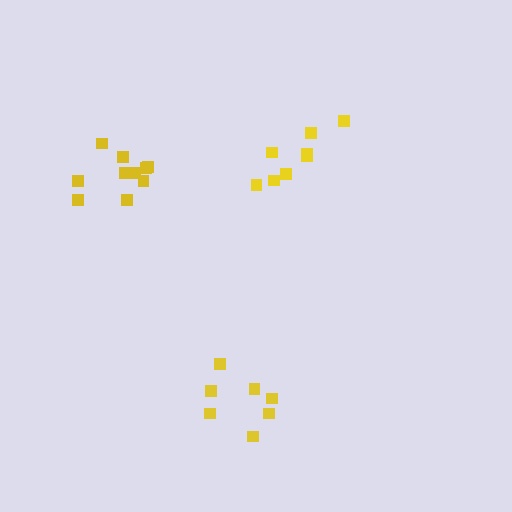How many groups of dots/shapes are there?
There are 3 groups.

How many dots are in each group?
Group 1: 7 dots, Group 2: 10 dots, Group 3: 8 dots (25 total).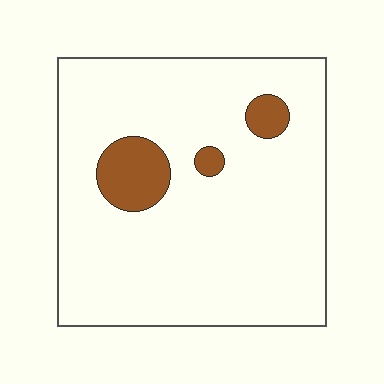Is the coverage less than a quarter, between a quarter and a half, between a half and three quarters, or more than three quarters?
Less than a quarter.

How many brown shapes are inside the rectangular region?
3.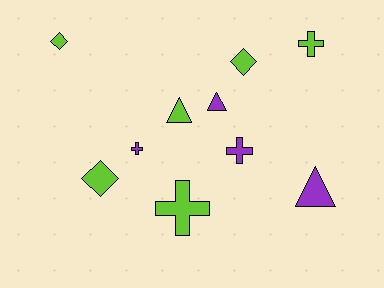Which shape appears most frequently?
Cross, with 4 objects.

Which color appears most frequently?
Lime, with 6 objects.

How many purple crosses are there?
There are 2 purple crosses.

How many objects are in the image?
There are 10 objects.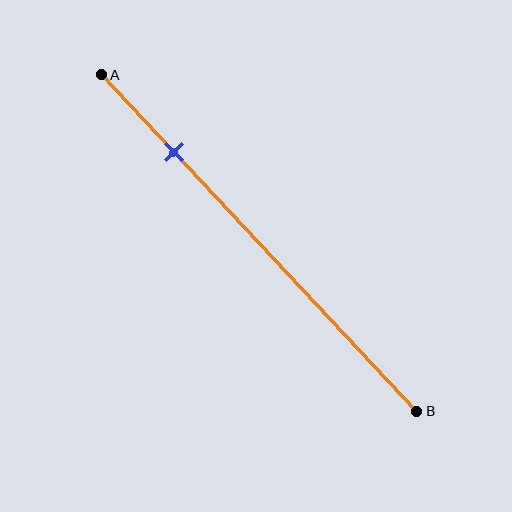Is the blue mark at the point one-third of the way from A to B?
No, the mark is at about 25% from A, not at the 33% one-third point.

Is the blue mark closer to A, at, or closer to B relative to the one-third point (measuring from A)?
The blue mark is closer to point A than the one-third point of segment AB.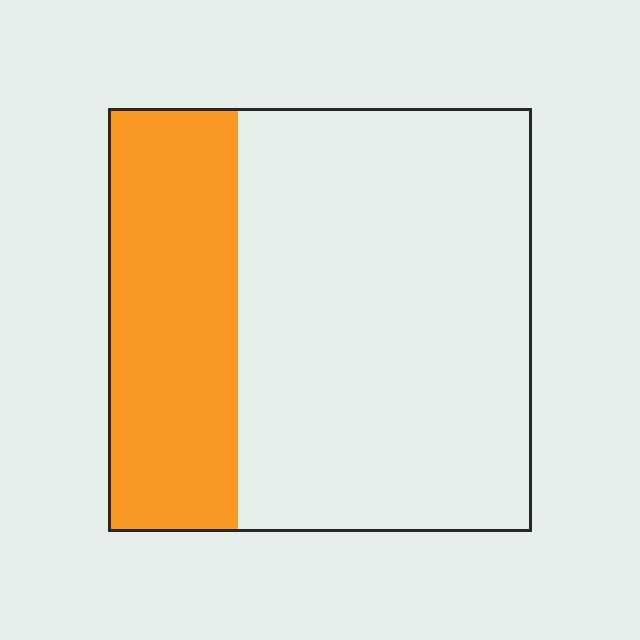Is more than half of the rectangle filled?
No.